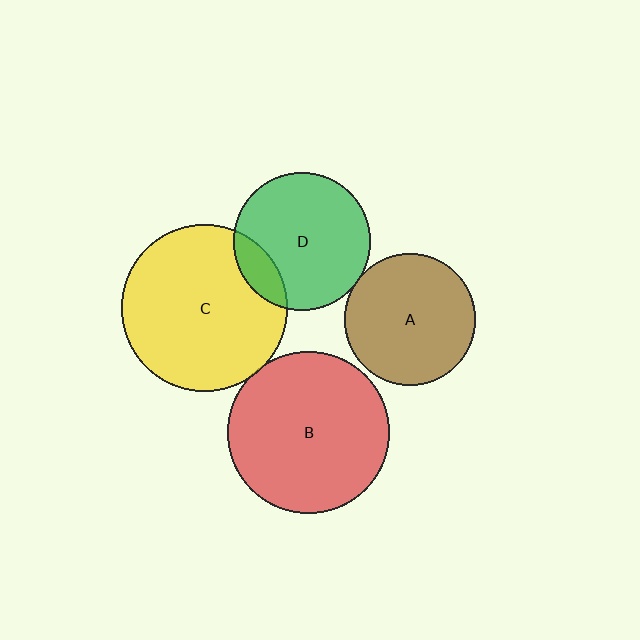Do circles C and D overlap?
Yes.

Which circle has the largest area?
Circle C (yellow).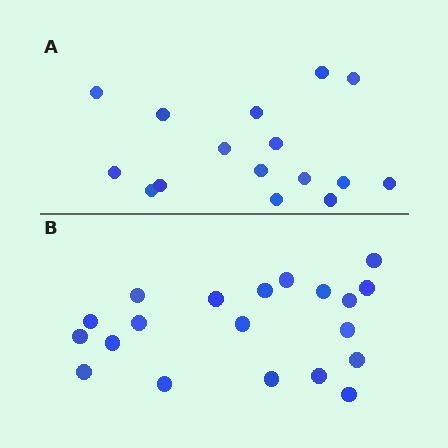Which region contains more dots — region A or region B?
Region B (the bottom region) has more dots.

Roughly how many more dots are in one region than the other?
Region B has about 4 more dots than region A.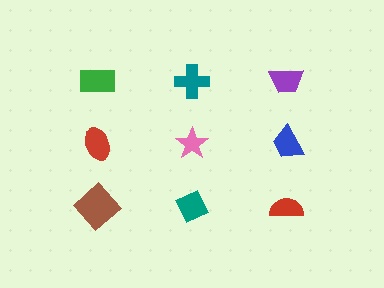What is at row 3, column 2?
A teal diamond.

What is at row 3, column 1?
A brown diamond.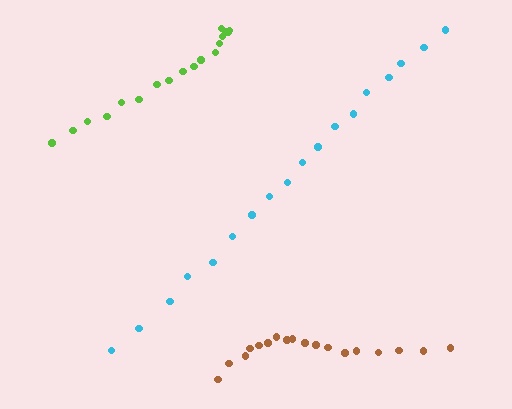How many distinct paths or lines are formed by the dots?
There are 3 distinct paths.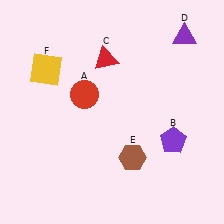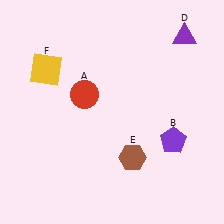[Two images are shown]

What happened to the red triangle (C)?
The red triangle (C) was removed in Image 2. It was in the top-left area of Image 1.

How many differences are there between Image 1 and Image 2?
There is 1 difference between the two images.